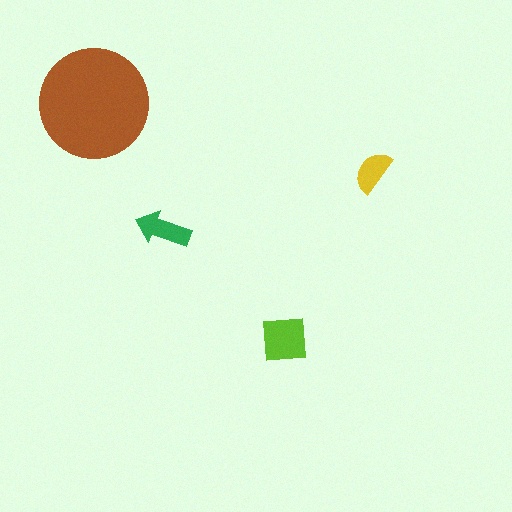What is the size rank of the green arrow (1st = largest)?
3rd.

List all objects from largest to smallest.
The brown circle, the lime square, the green arrow, the yellow semicircle.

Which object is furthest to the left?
The brown circle is leftmost.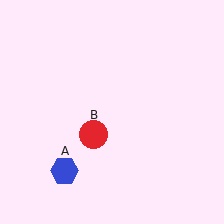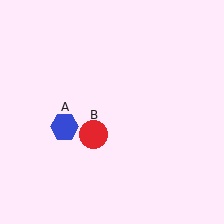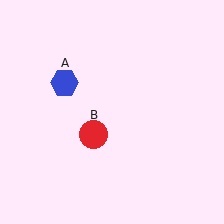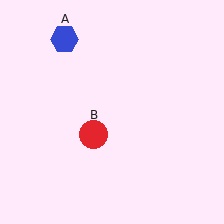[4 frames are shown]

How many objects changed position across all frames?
1 object changed position: blue hexagon (object A).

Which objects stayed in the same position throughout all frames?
Red circle (object B) remained stationary.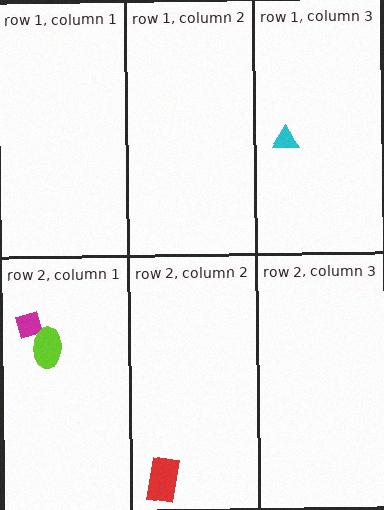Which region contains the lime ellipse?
The row 2, column 1 region.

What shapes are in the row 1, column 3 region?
The cyan triangle.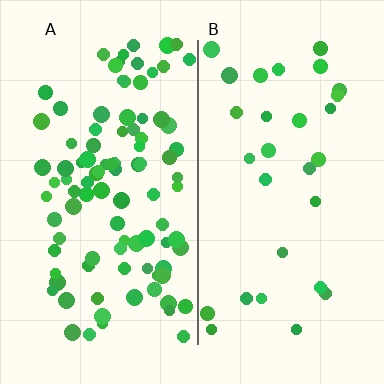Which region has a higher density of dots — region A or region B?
A (the left).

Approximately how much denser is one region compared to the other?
Approximately 3.2× — region A over region B.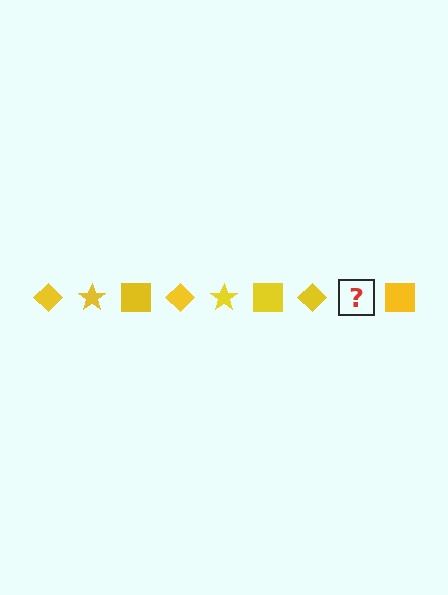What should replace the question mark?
The question mark should be replaced with a yellow star.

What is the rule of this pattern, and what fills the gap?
The rule is that the pattern cycles through diamond, star, square shapes in yellow. The gap should be filled with a yellow star.